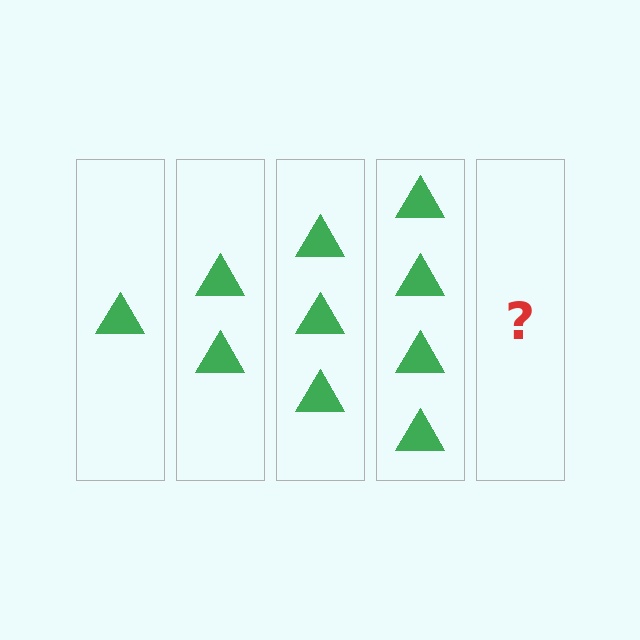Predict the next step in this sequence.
The next step is 5 triangles.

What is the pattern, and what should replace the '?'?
The pattern is that each step adds one more triangle. The '?' should be 5 triangles.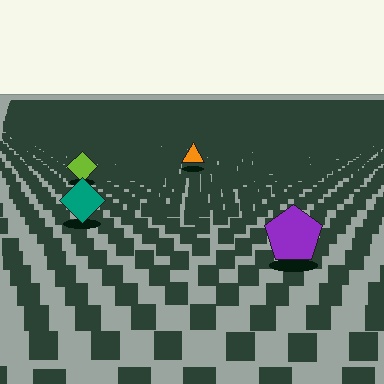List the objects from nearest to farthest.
From nearest to farthest: the purple pentagon, the teal diamond, the lime diamond, the orange triangle.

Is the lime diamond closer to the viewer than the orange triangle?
Yes. The lime diamond is closer — you can tell from the texture gradient: the ground texture is coarser near it.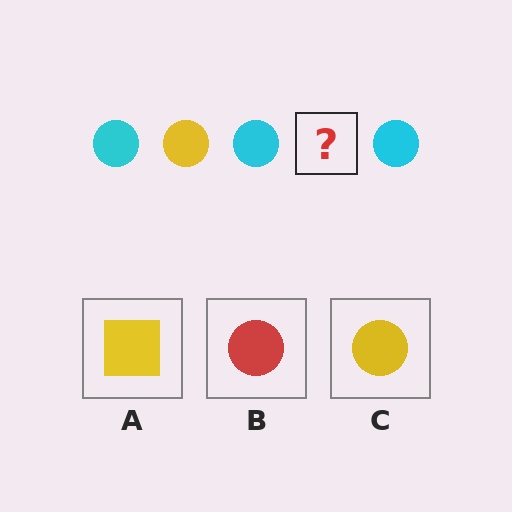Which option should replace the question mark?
Option C.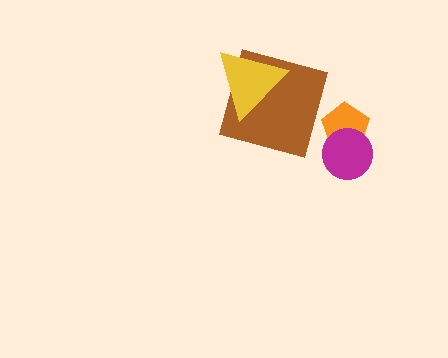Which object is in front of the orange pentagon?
The magenta circle is in front of the orange pentagon.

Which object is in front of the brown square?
The yellow triangle is in front of the brown square.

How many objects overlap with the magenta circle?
1 object overlaps with the magenta circle.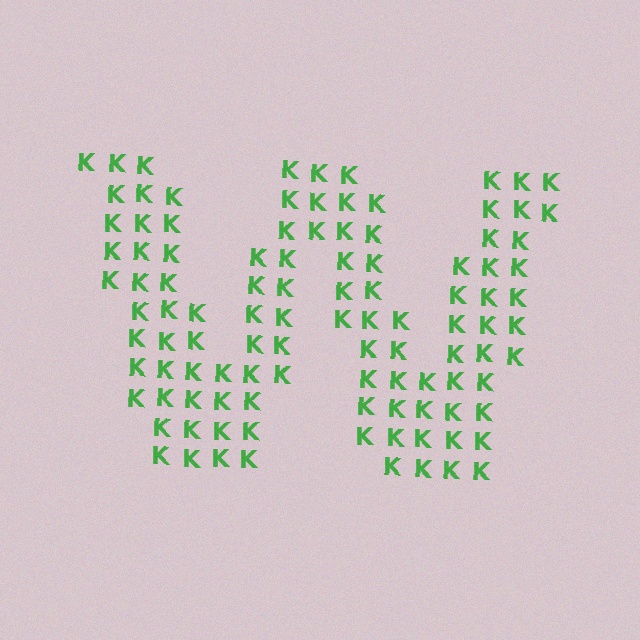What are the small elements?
The small elements are letter K's.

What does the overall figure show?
The overall figure shows the letter W.